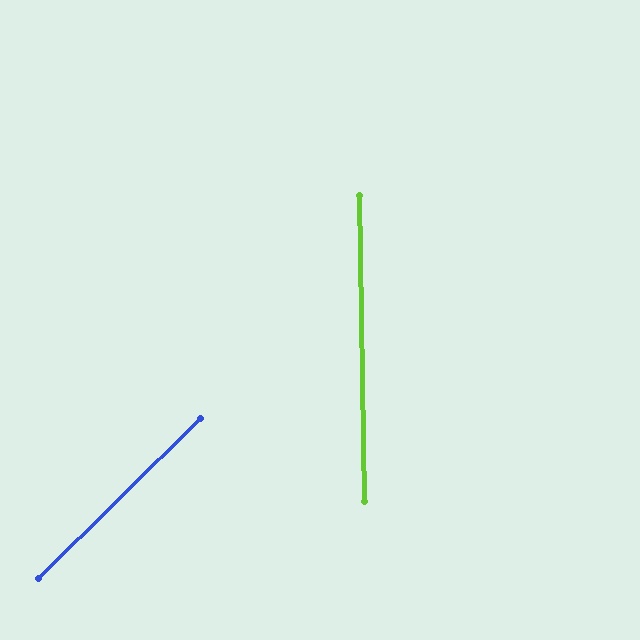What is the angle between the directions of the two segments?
Approximately 46 degrees.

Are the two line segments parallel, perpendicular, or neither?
Neither parallel nor perpendicular — they differ by about 46°.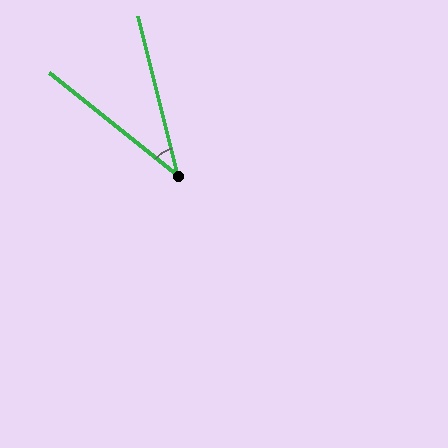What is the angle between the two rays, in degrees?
Approximately 38 degrees.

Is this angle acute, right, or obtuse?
It is acute.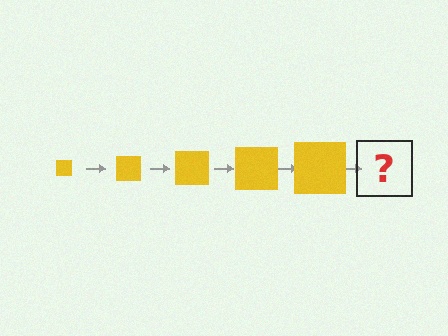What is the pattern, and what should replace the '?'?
The pattern is that the square gets progressively larger each step. The '?' should be a yellow square, larger than the previous one.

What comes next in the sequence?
The next element should be a yellow square, larger than the previous one.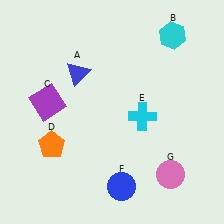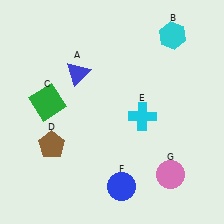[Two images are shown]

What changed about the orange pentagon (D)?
In Image 1, D is orange. In Image 2, it changed to brown.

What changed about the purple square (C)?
In Image 1, C is purple. In Image 2, it changed to green.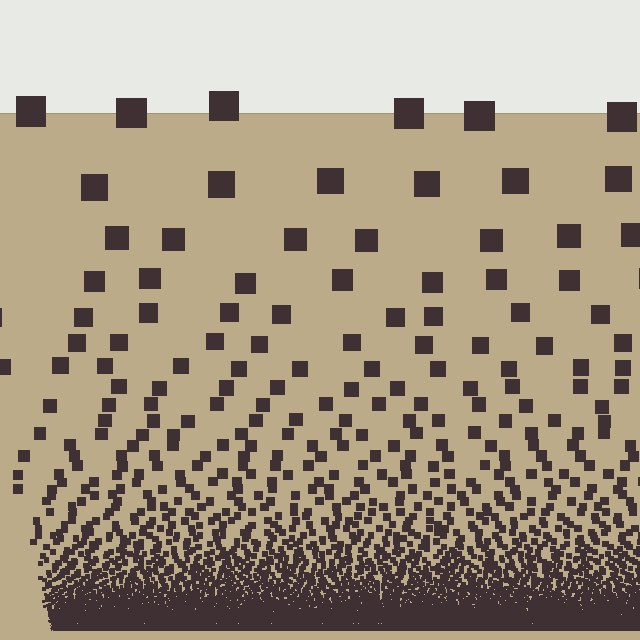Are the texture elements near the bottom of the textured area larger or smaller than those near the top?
Smaller. The gradient is inverted — elements near the bottom are smaller and denser.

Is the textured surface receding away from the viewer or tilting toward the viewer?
The surface appears to tilt toward the viewer. Texture elements get larger and sparser toward the top.